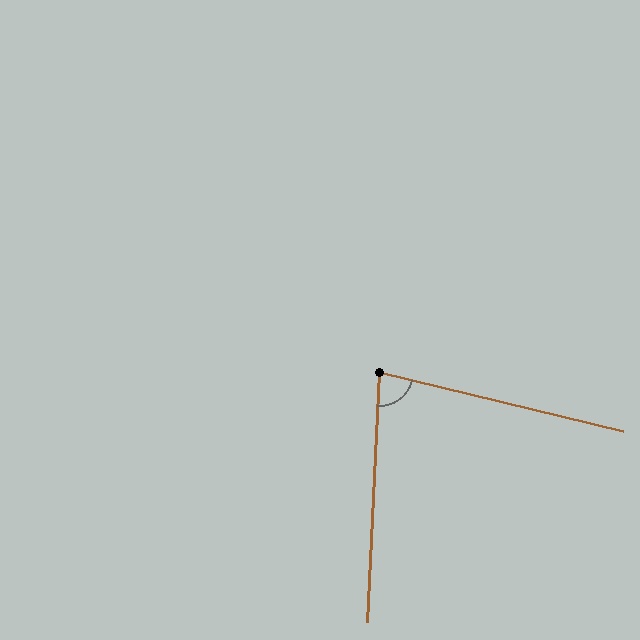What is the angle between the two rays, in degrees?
Approximately 79 degrees.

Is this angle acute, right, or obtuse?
It is acute.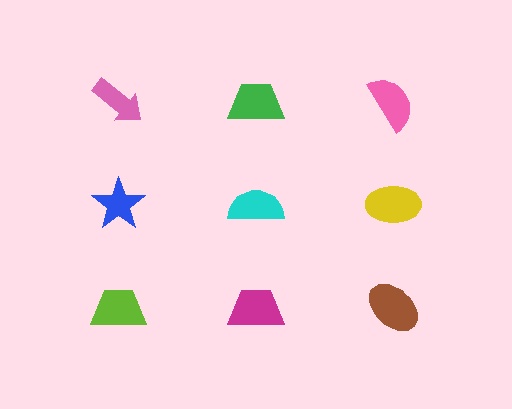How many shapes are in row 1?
3 shapes.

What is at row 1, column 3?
A pink semicircle.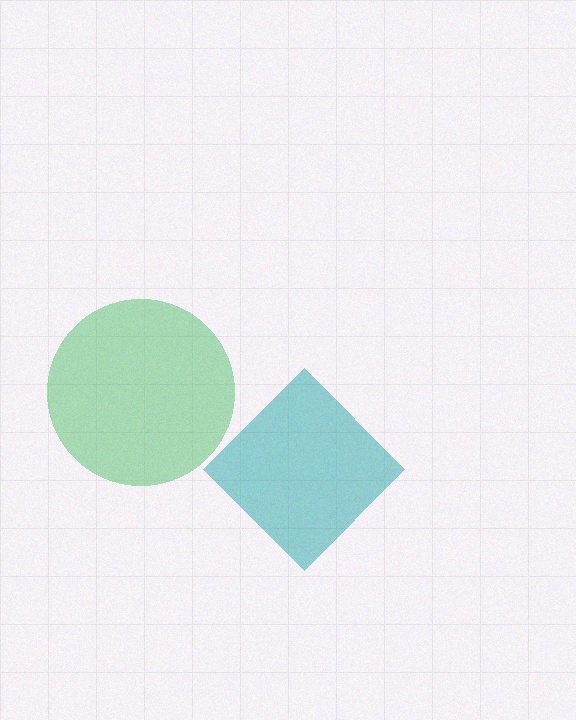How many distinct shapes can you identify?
There are 2 distinct shapes: a green circle, a teal diamond.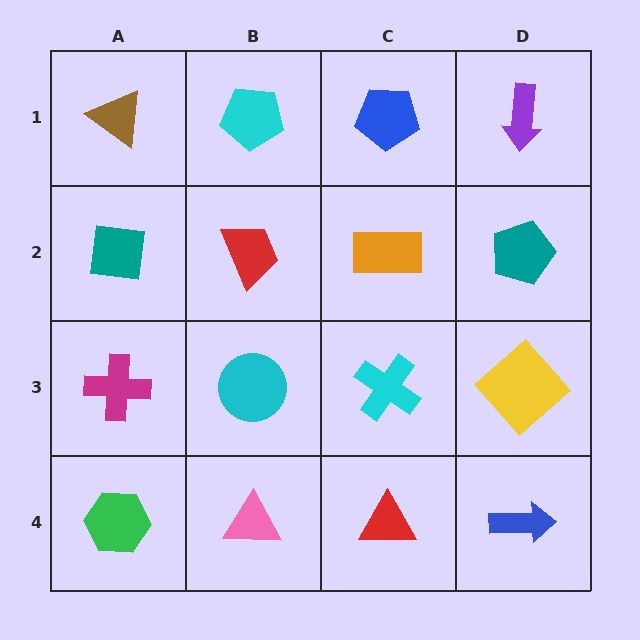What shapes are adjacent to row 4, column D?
A yellow diamond (row 3, column D), a red triangle (row 4, column C).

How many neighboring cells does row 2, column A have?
3.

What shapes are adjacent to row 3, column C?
An orange rectangle (row 2, column C), a red triangle (row 4, column C), a cyan circle (row 3, column B), a yellow diamond (row 3, column D).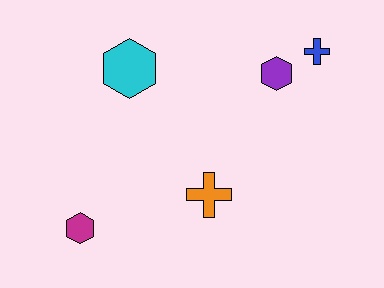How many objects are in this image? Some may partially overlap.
There are 5 objects.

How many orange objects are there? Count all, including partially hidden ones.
There is 1 orange object.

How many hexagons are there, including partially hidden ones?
There are 3 hexagons.